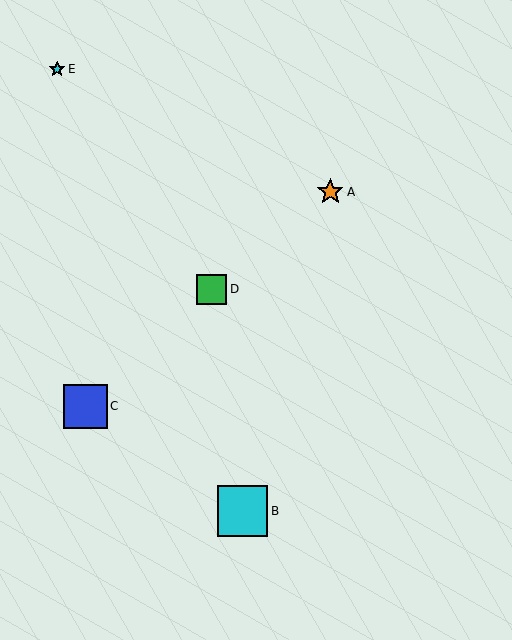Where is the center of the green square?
The center of the green square is at (212, 289).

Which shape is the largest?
The cyan square (labeled B) is the largest.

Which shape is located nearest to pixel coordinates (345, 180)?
The orange star (labeled A) at (330, 192) is nearest to that location.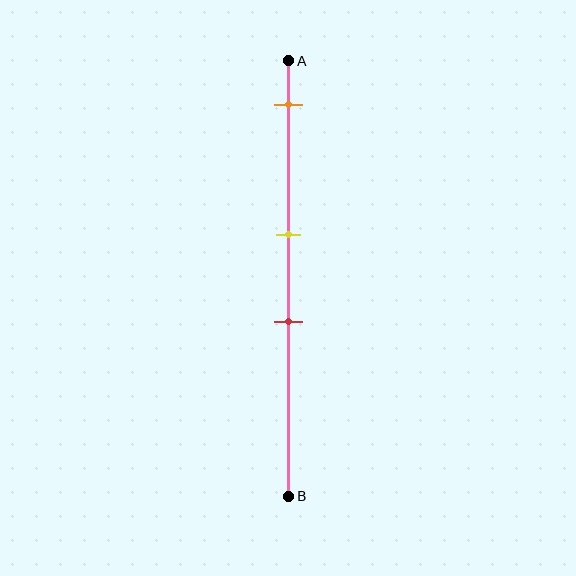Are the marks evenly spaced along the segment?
No, the marks are not evenly spaced.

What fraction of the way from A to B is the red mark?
The red mark is approximately 60% (0.6) of the way from A to B.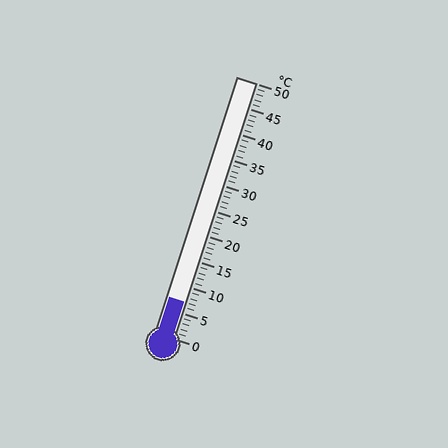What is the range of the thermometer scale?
The thermometer scale ranges from 0°C to 50°C.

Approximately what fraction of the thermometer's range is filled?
The thermometer is filled to approximately 15% of its range.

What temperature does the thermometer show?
The thermometer shows approximately 7°C.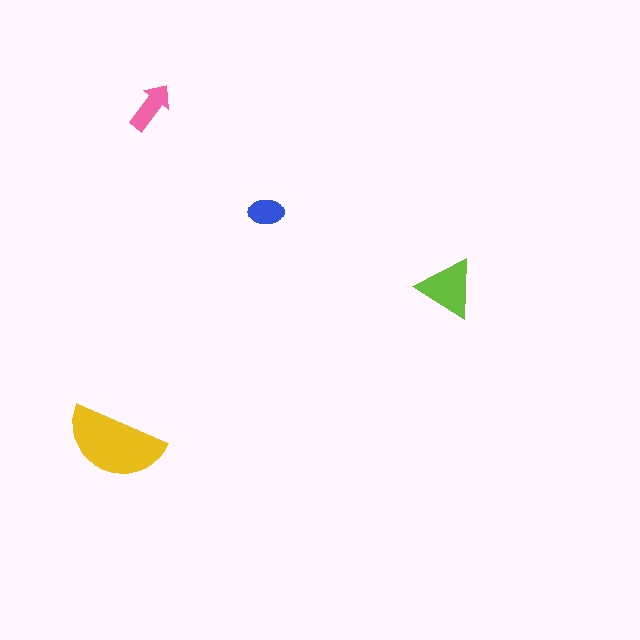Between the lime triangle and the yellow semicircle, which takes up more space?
The yellow semicircle.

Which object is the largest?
The yellow semicircle.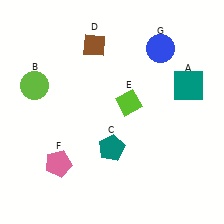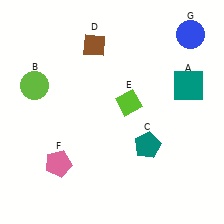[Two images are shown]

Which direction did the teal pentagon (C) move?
The teal pentagon (C) moved right.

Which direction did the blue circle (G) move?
The blue circle (G) moved right.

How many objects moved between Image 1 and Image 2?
2 objects moved between the two images.